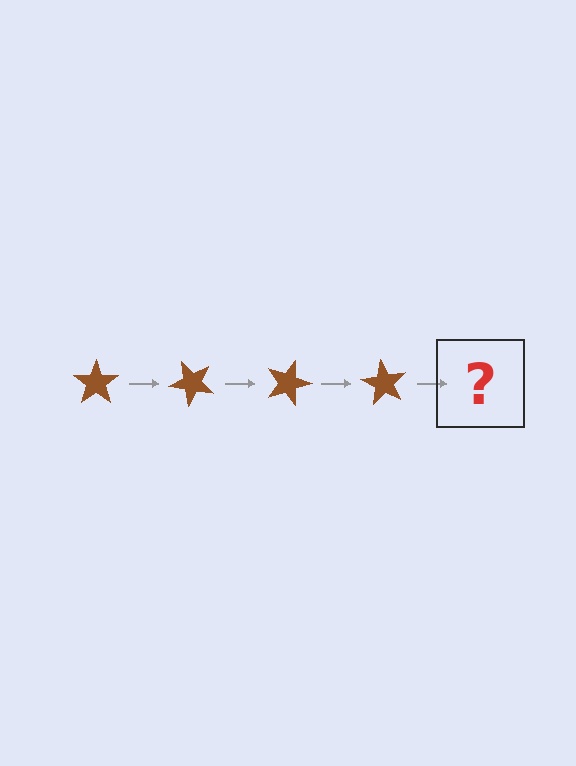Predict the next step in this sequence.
The next step is a brown star rotated 180 degrees.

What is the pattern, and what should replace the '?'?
The pattern is that the star rotates 45 degrees each step. The '?' should be a brown star rotated 180 degrees.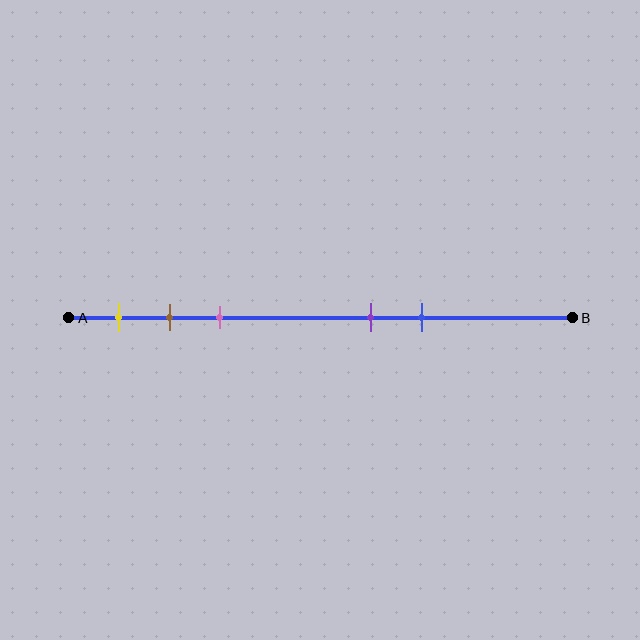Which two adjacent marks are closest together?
The brown and pink marks are the closest adjacent pair.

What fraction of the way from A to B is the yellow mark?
The yellow mark is approximately 10% (0.1) of the way from A to B.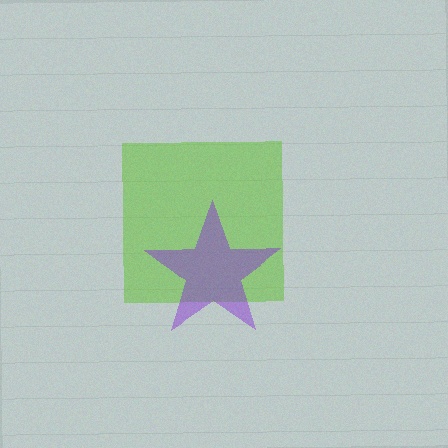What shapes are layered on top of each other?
The layered shapes are: a lime square, a purple star.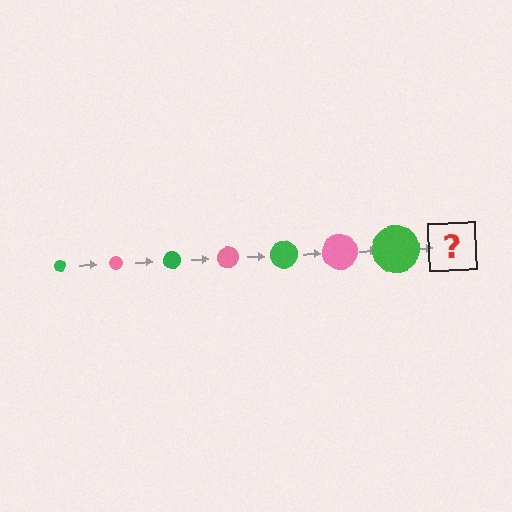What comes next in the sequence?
The next element should be a pink circle, larger than the previous one.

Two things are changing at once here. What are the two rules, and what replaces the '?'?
The two rules are that the circle grows larger each step and the color cycles through green and pink. The '?' should be a pink circle, larger than the previous one.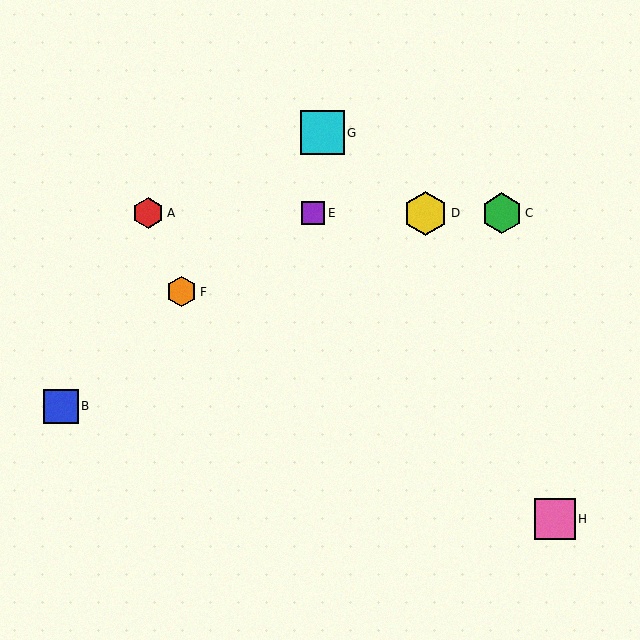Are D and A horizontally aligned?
Yes, both are at y≈213.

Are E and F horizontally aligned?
No, E is at y≈213 and F is at y≈292.